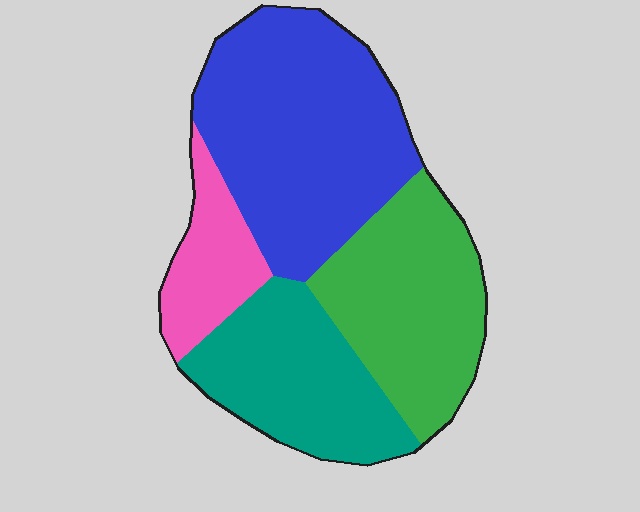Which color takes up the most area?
Blue, at roughly 40%.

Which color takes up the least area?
Pink, at roughly 10%.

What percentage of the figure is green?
Green takes up between a sixth and a third of the figure.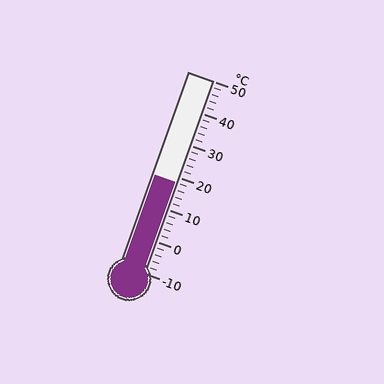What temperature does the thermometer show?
The thermometer shows approximately 18°C.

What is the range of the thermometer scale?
The thermometer scale ranges from -10°C to 50°C.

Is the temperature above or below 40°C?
The temperature is below 40°C.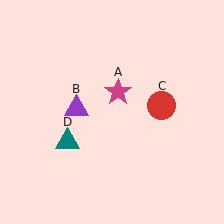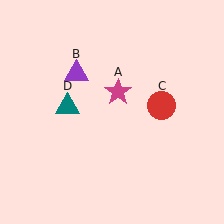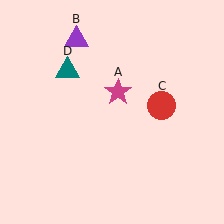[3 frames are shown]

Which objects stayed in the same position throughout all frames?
Magenta star (object A) and red circle (object C) remained stationary.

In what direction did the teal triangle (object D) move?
The teal triangle (object D) moved up.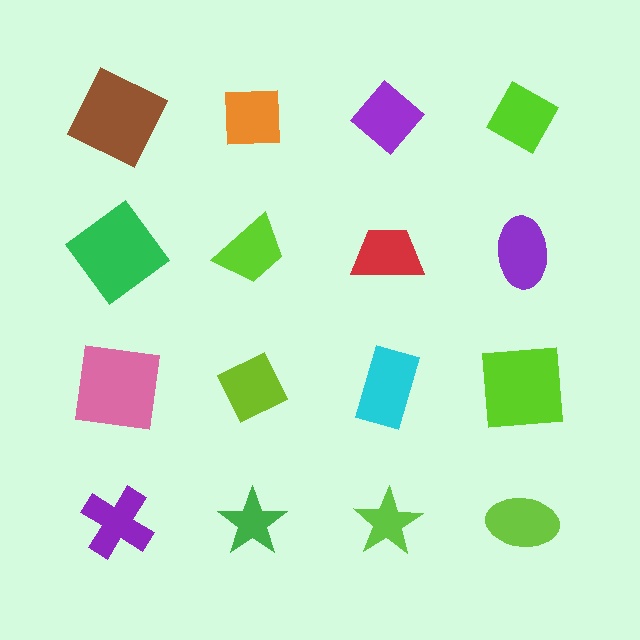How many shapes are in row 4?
4 shapes.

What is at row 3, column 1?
A pink square.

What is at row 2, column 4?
A purple ellipse.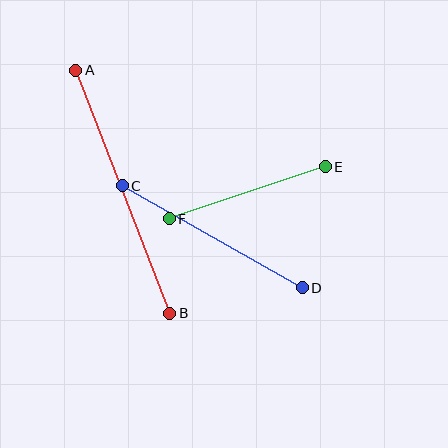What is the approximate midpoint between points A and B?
The midpoint is at approximately (123, 192) pixels.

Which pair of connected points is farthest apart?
Points A and B are farthest apart.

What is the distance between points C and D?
The distance is approximately 207 pixels.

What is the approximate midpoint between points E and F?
The midpoint is at approximately (247, 193) pixels.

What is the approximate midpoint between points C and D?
The midpoint is at approximately (212, 237) pixels.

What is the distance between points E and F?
The distance is approximately 164 pixels.